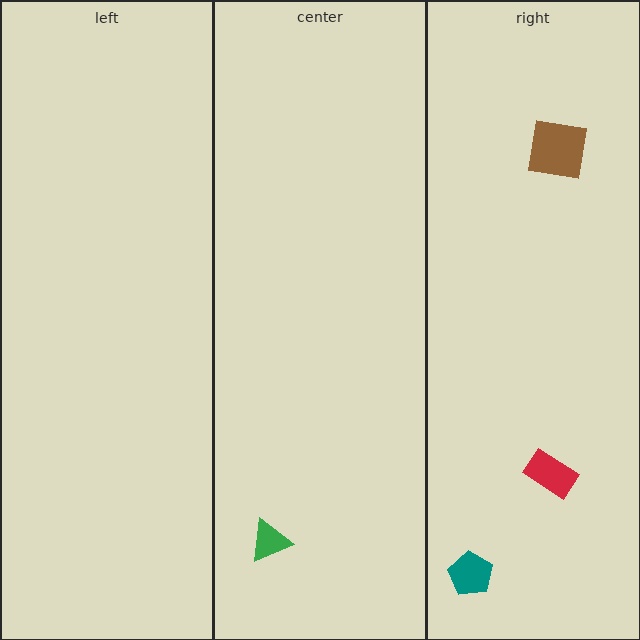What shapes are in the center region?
The green triangle.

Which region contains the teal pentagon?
The right region.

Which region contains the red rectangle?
The right region.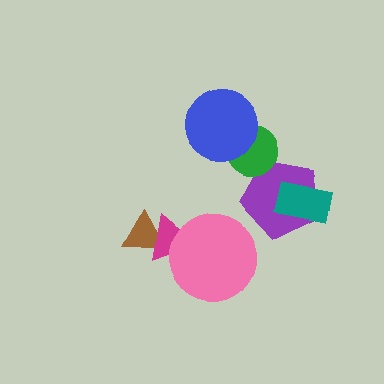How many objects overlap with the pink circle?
1 object overlaps with the pink circle.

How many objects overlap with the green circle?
2 objects overlap with the green circle.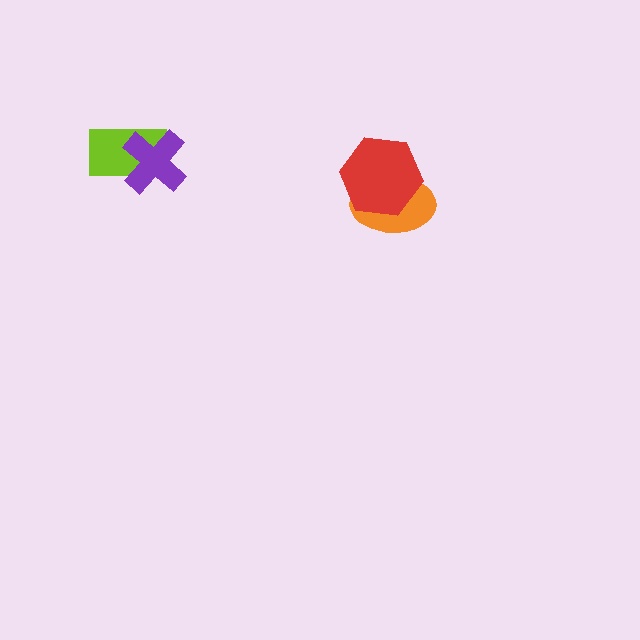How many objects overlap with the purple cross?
1 object overlaps with the purple cross.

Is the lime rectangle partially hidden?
Yes, it is partially covered by another shape.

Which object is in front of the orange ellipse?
The red hexagon is in front of the orange ellipse.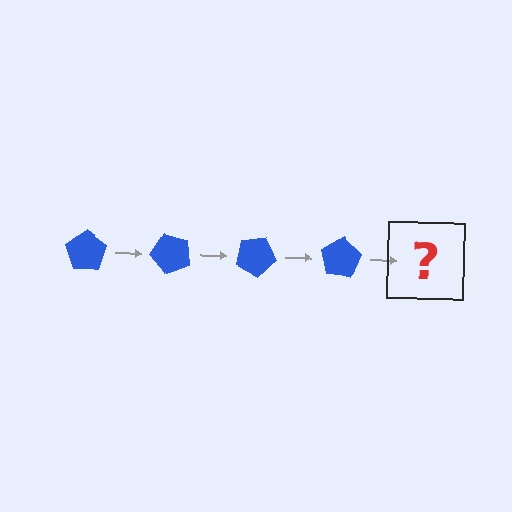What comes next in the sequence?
The next element should be a blue pentagon rotated 200 degrees.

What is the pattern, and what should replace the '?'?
The pattern is that the pentagon rotates 50 degrees each step. The '?' should be a blue pentagon rotated 200 degrees.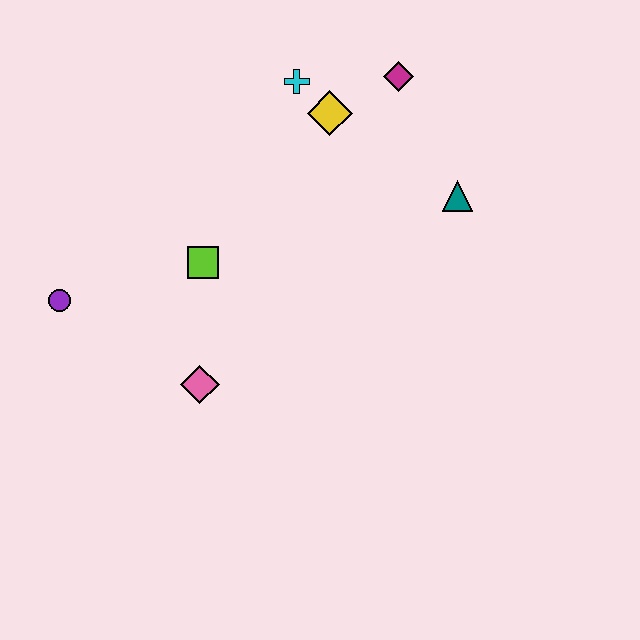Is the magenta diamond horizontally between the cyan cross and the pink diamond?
No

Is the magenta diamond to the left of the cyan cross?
No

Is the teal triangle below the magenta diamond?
Yes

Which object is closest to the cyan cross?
The yellow diamond is closest to the cyan cross.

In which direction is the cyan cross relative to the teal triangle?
The cyan cross is to the left of the teal triangle.